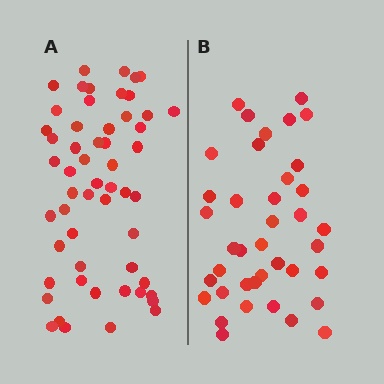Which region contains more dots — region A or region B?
Region A (the left region) has more dots.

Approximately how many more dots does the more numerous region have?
Region A has approximately 15 more dots than region B.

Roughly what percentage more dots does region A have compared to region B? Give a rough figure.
About 40% more.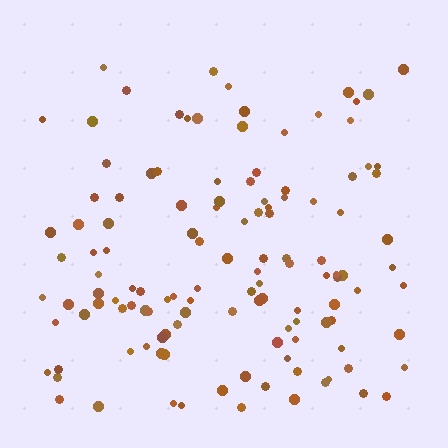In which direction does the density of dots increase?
From top to bottom, with the bottom side densest.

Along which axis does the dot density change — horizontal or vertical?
Vertical.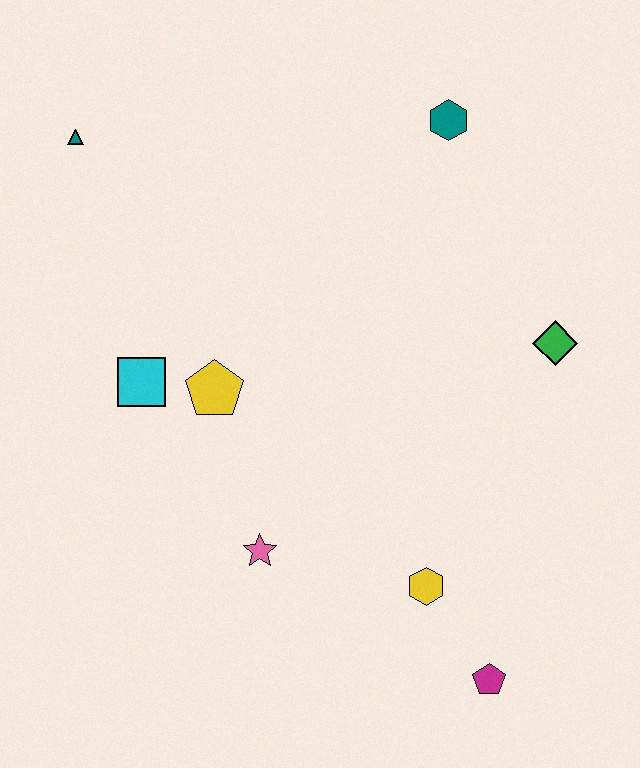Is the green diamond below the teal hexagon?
Yes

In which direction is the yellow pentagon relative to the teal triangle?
The yellow pentagon is below the teal triangle.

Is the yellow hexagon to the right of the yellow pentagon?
Yes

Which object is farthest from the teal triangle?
The magenta pentagon is farthest from the teal triangle.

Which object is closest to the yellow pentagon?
The cyan square is closest to the yellow pentagon.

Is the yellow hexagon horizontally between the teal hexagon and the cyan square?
Yes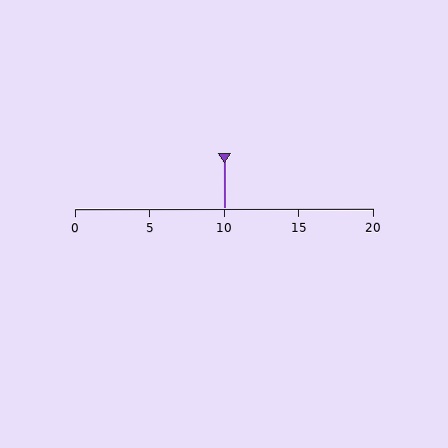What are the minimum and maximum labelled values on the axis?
The axis runs from 0 to 20.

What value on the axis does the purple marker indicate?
The marker indicates approximately 10.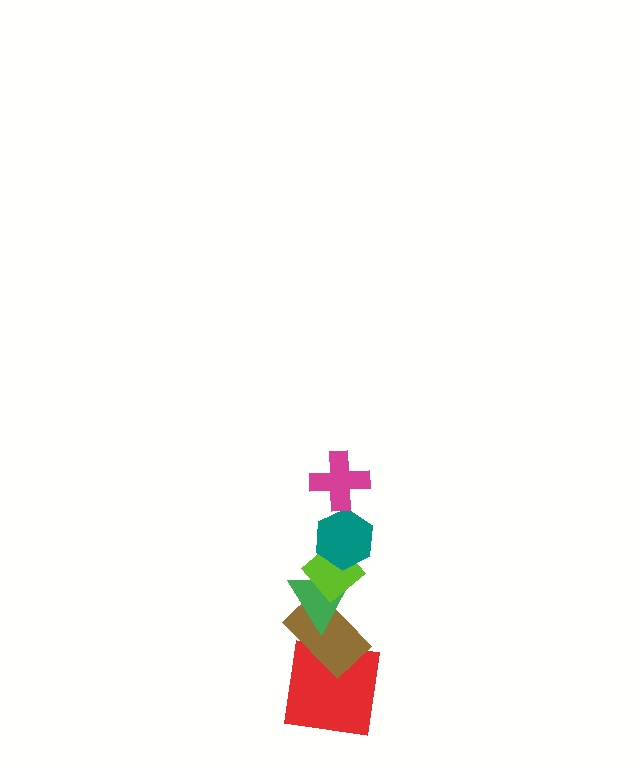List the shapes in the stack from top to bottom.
From top to bottom: the magenta cross, the teal hexagon, the lime diamond, the green triangle, the brown rectangle, the red square.